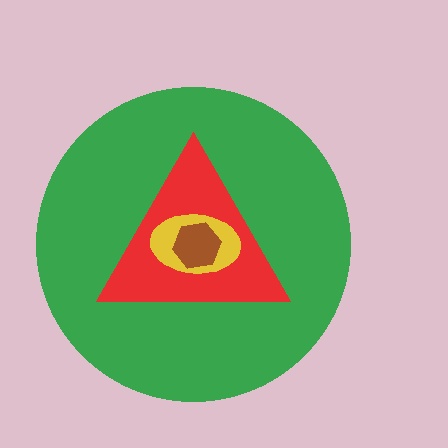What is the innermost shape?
The brown hexagon.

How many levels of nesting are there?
4.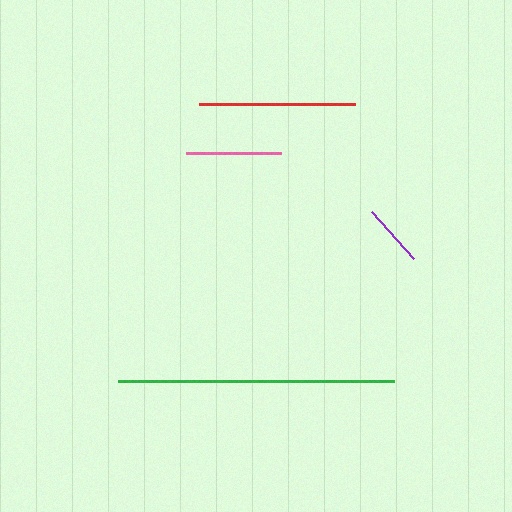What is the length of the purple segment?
The purple segment is approximately 63 pixels long.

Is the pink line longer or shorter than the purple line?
The pink line is longer than the purple line.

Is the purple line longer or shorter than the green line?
The green line is longer than the purple line.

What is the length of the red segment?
The red segment is approximately 156 pixels long.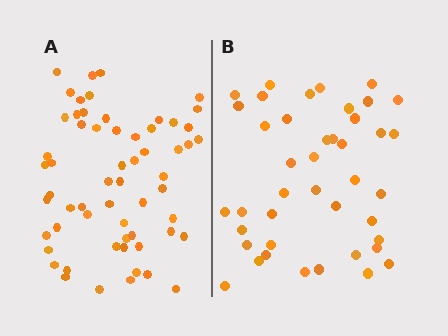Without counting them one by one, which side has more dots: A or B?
Region A (the left region) has more dots.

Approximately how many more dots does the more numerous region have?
Region A has approximately 20 more dots than region B.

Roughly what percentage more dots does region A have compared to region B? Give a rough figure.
About 45% more.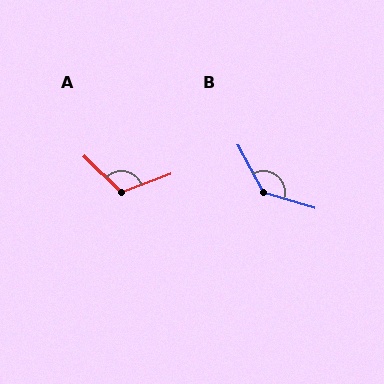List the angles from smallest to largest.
A (116°), B (135°).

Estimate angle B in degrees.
Approximately 135 degrees.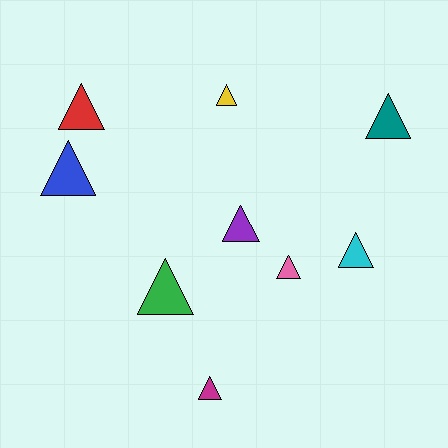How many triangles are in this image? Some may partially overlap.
There are 9 triangles.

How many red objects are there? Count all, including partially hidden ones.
There is 1 red object.